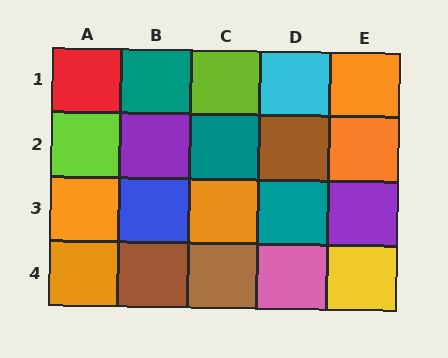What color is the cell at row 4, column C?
Brown.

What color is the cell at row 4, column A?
Orange.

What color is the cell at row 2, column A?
Lime.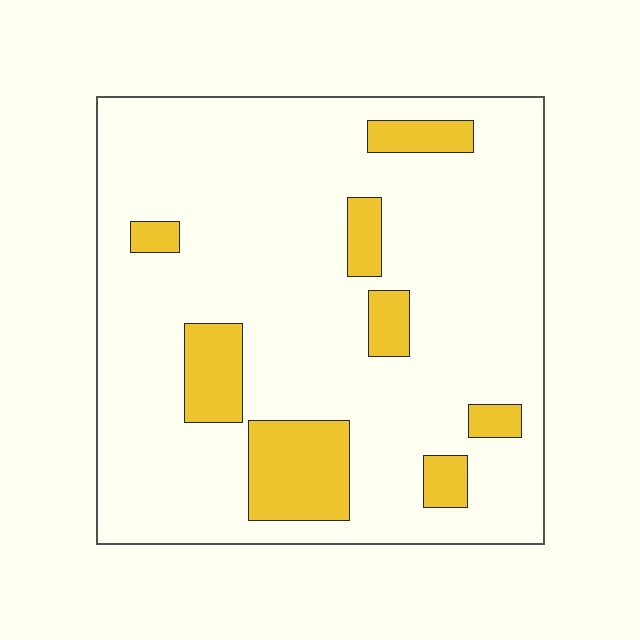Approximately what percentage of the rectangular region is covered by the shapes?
Approximately 15%.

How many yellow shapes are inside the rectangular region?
8.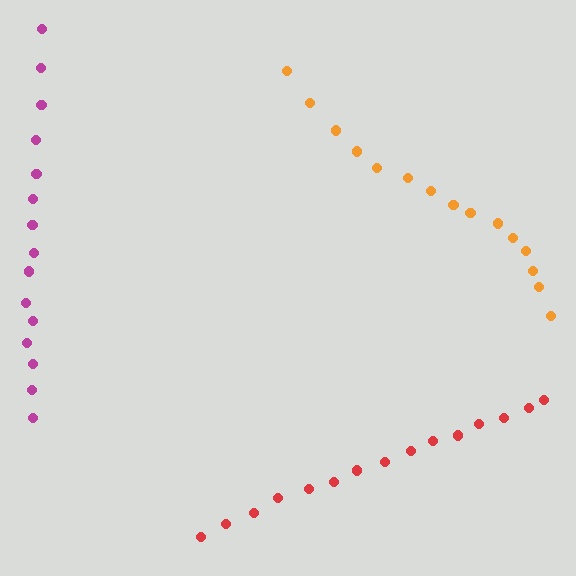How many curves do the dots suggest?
There are 3 distinct paths.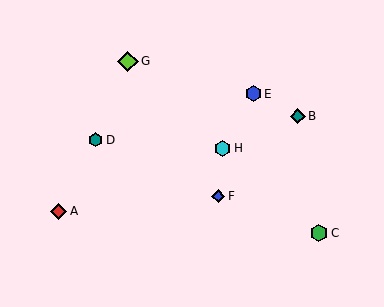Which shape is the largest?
The lime diamond (labeled G) is the largest.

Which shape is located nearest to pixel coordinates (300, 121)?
The teal diamond (labeled B) at (298, 116) is nearest to that location.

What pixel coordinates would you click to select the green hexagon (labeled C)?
Click at (319, 233) to select the green hexagon C.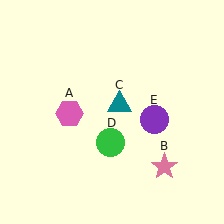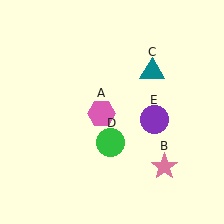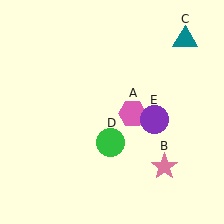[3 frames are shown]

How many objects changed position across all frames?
2 objects changed position: pink hexagon (object A), teal triangle (object C).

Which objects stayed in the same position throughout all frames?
Pink star (object B) and green circle (object D) and purple circle (object E) remained stationary.